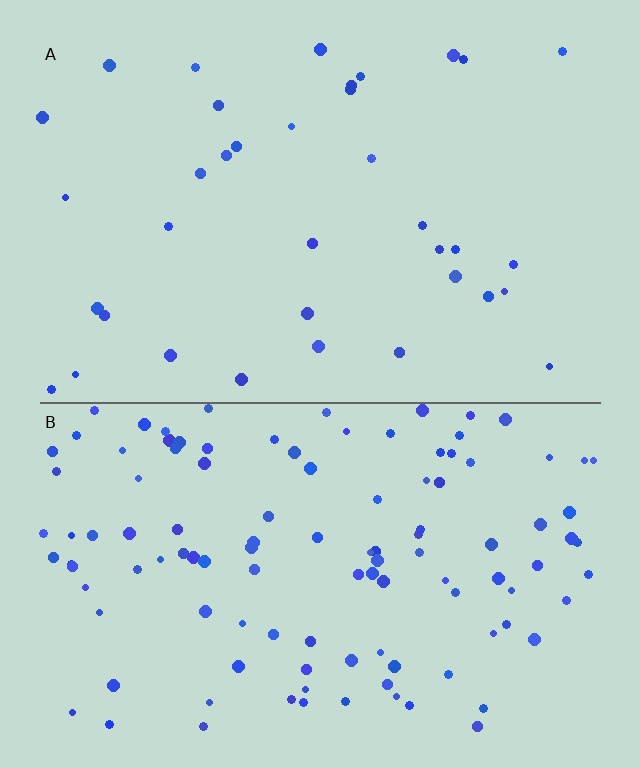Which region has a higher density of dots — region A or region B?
B (the bottom).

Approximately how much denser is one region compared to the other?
Approximately 3.1× — region B over region A.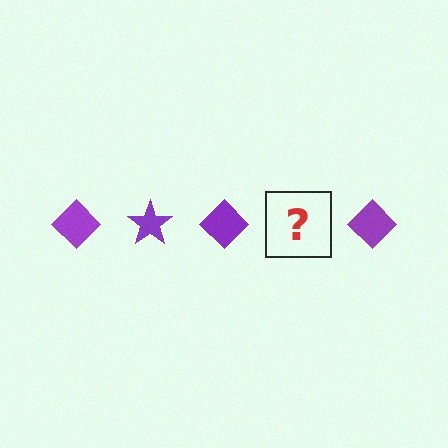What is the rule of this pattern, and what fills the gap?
The rule is that the pattern cycles through diamond, star shapes in purple. The gap should be filled with a purple star.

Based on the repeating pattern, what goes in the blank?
The blank should be a purple star.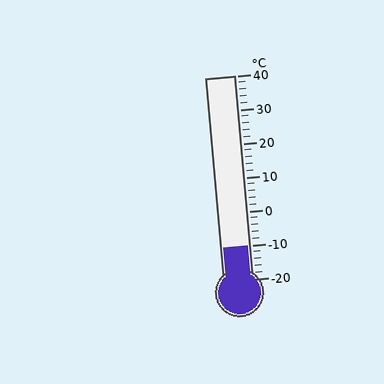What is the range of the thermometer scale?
The thermometer scale ranges from -20°C to 40°C.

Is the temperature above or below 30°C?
The temperature is below 30°C.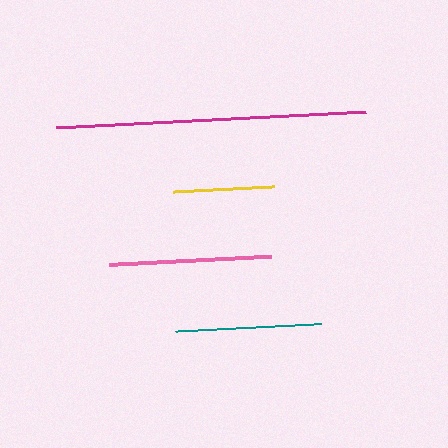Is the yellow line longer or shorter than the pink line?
The pink line is longer than the yellow line.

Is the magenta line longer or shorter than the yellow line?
The magenta line is longer than the yellow line.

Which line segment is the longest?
The magenta line is the longest at approximately 310 pixels.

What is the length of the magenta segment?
The magenta segment is approximately 310 pixels long.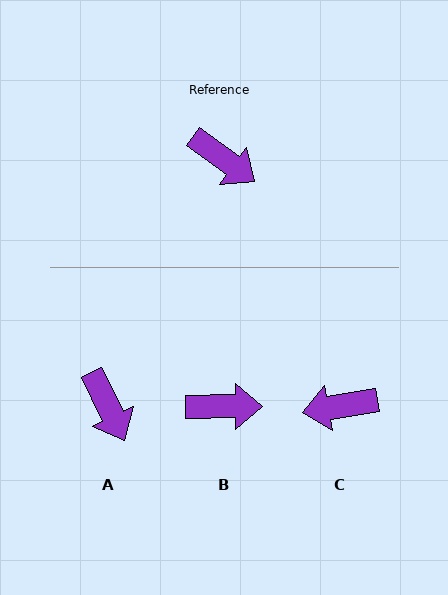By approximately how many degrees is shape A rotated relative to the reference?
Approximately 28 degrees clockwise.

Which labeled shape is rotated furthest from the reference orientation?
C, about 134 degrees away.